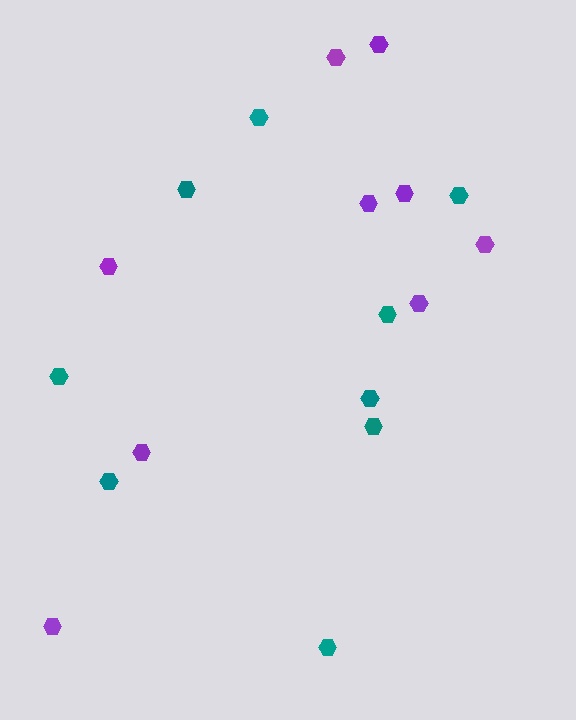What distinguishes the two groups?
There are 2 groups: one group of purple hexagons (9) and one group of teal hexagons (9).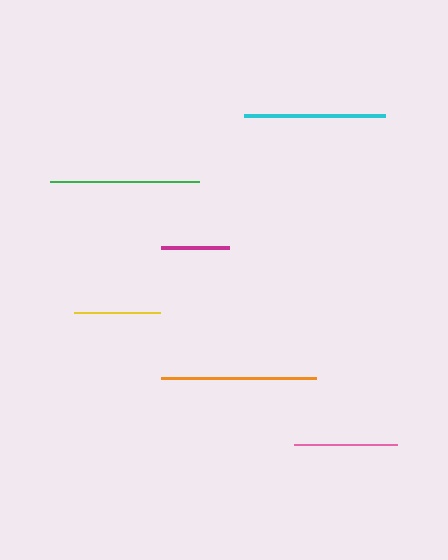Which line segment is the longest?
The orange line is the longest at approximately 155 pixels.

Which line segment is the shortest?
The magenta line is the shortest at approximately 68 pixels.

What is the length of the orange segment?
The orange segment is approximately 155 pixels long.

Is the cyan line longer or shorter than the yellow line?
The cyan line is longer than the yellow line.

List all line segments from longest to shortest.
From longest to shortest: orange, green, cyan, pink, yellow, magenta.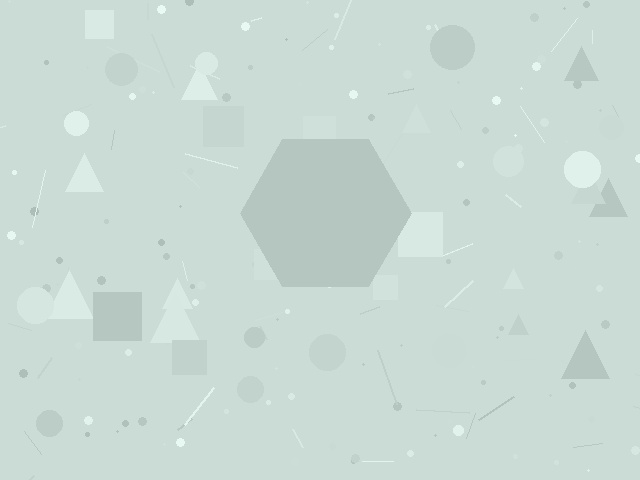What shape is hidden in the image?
A hexagon is hidden in the image.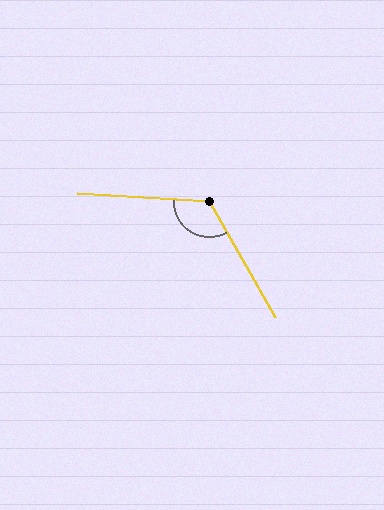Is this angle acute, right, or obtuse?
It is obtuse.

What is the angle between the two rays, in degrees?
Approximately 123 degrees.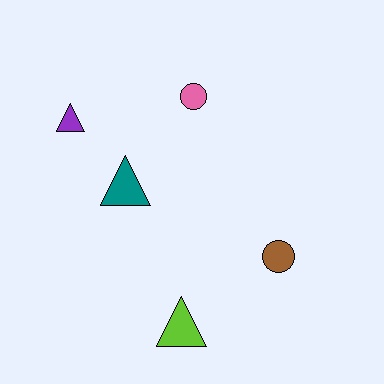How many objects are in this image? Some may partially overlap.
There are 5 objects.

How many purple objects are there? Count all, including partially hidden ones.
There is 1 purple object.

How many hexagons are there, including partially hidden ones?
There are no hexagons.